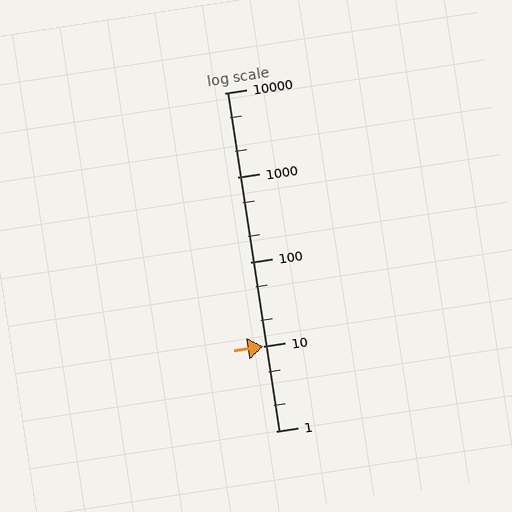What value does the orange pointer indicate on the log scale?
The pointer indicates approximately 10.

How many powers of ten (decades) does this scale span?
The scale spans 4 decades, from 1 to 10000.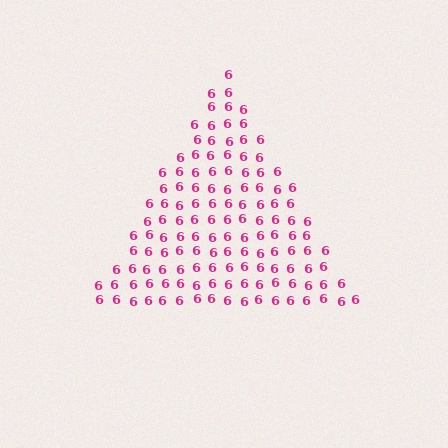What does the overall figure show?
The overall figure shows a triangle.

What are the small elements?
The small elements are digit 6's.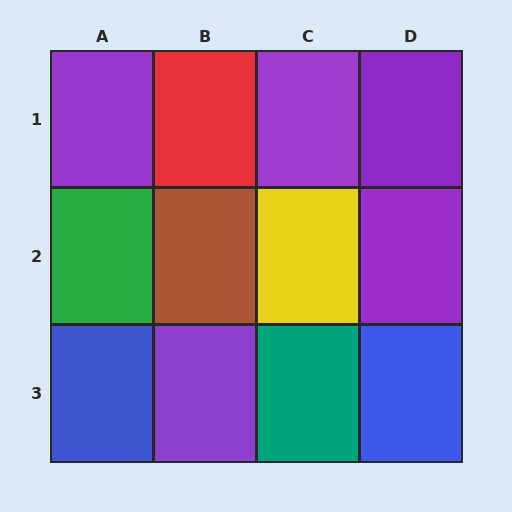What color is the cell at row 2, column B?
Brown.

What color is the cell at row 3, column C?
Teal.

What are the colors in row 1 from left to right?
Purple, red, purple, purple.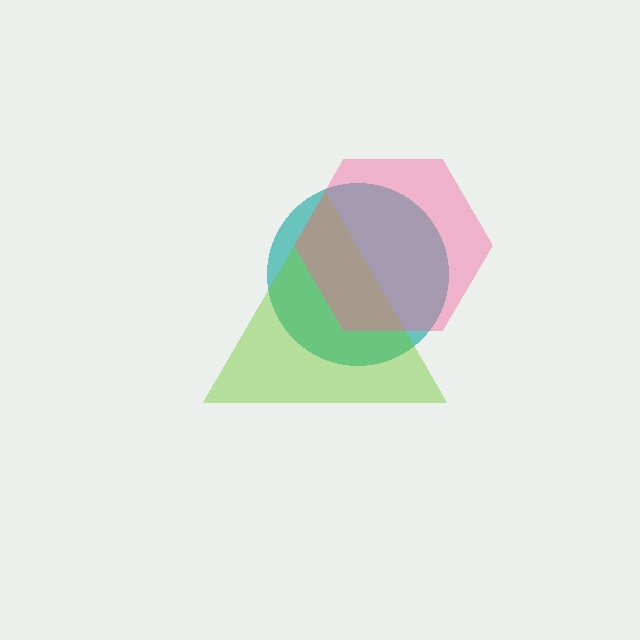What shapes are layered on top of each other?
The layered shapes are: a teal circle, a lime triangle, a pink hexagon.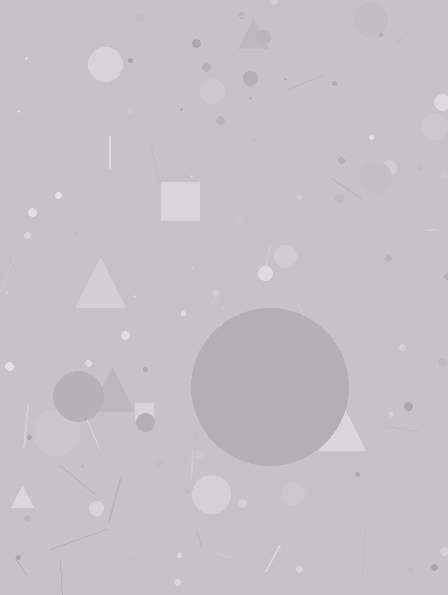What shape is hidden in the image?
A circle is hidden in the image.